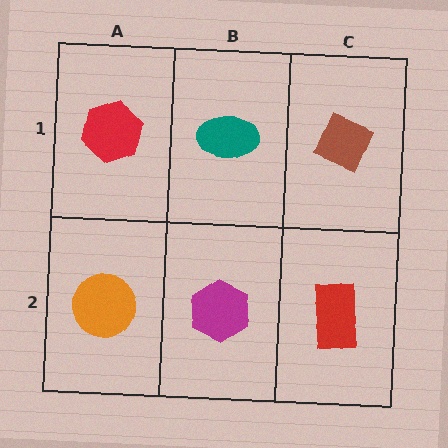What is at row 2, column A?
An orange circle.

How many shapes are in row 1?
3 shapes.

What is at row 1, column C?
A brown diamond.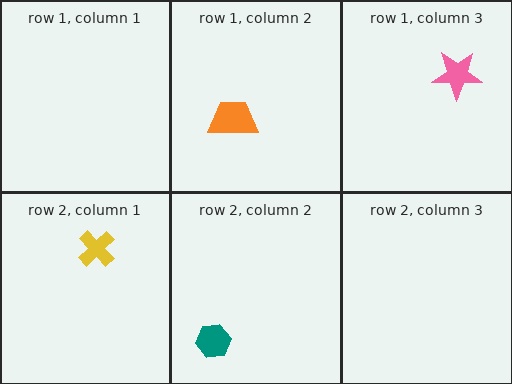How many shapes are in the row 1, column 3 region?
1.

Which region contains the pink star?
The row 1, column 3 region.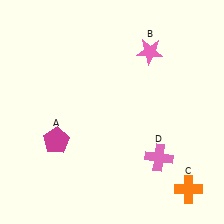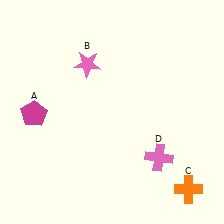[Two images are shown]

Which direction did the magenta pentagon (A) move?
The magenta pentagon (A) moved up.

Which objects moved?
The objects that moved are: the magenta pentagon (A), the pink star (B).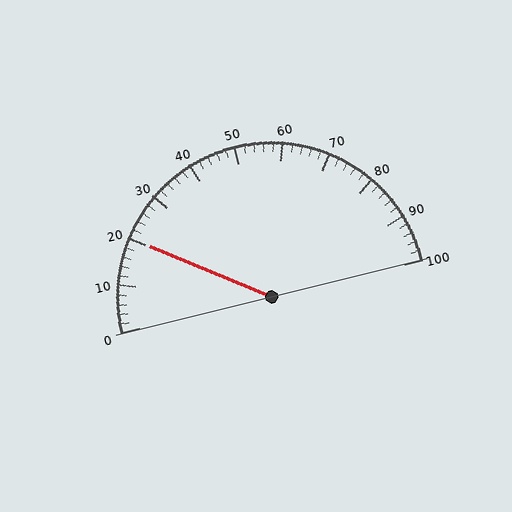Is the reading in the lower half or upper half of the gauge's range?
The reading is in the lower half of the range (0 to 100).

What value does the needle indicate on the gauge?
The needle indicates approximately 20.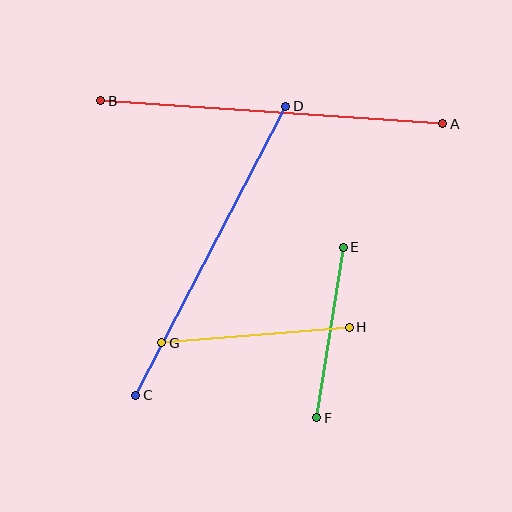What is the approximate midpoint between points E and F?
The midpoint is at approximately (330, 332) pixels.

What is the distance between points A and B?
The distance is approximately 343 pixels.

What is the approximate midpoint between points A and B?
The midpoint is at approximately (272, 112) pixels.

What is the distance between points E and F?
The distance is approximately 172 pixels.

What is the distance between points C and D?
The distance is approximately 326 pixels.